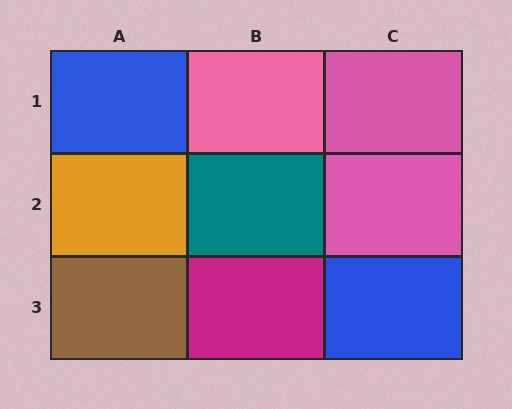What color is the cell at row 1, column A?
Blue.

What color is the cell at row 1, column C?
Pink.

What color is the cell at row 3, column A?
Brown.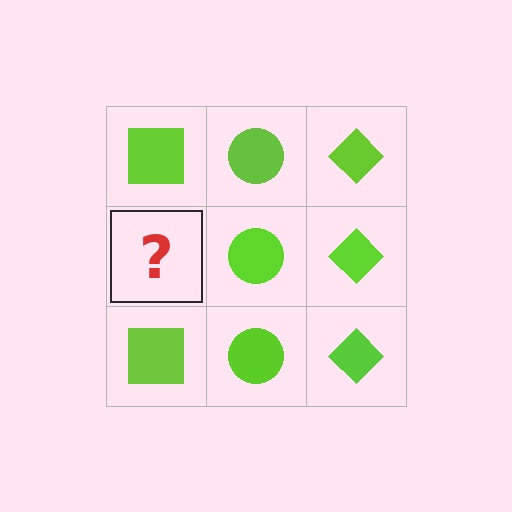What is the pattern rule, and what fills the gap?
The rule is that each column has a consistent shape. The gap should be filled with a lime square.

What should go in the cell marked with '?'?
The missing cell should contain a lime square.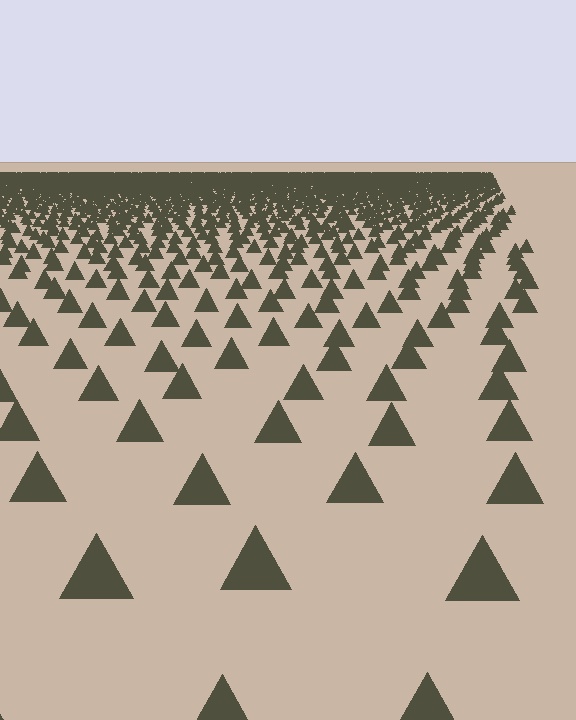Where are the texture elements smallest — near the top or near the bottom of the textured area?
Near the top.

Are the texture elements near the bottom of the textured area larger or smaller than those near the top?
Larger. Near the bottom, elements are closer to the viewer and appear at a bigger on-screen size.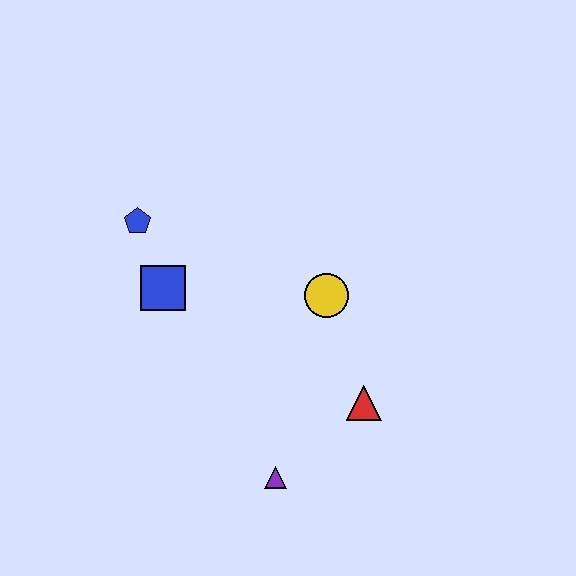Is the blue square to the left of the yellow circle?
Yes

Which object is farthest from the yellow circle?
The blue pentagon is farthest from the yellow circle.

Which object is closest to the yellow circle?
The red triangle is closest to the yellow circle.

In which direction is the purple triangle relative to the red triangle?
The purple triangle is to the left of the red triangle.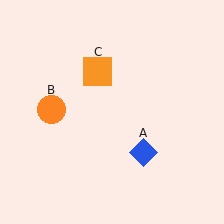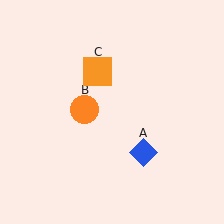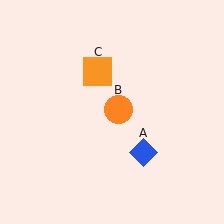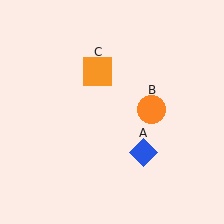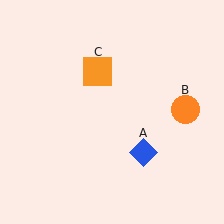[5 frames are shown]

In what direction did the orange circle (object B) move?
The orange circle (object B) moved right.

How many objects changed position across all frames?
1 object changed position: orange circle (object B).